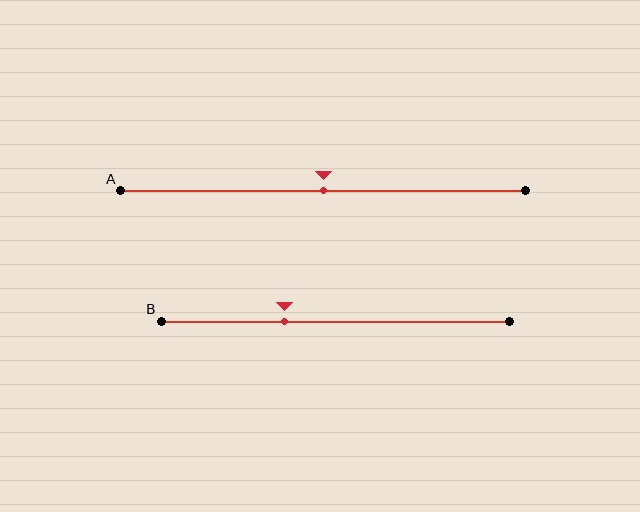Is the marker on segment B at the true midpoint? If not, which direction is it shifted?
No, the marker on segment B is shifted to the left by about 14% of the segment length.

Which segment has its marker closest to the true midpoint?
Segment A has its marker closest to the true midpoint.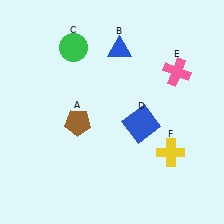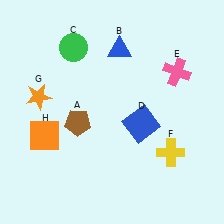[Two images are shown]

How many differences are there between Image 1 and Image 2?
There are 2 differences between the two images.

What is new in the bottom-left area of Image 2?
An orange square (H) was added in the bottom-left area of Image 2.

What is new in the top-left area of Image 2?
An orange star (G) was added in the top-left area of Image 2.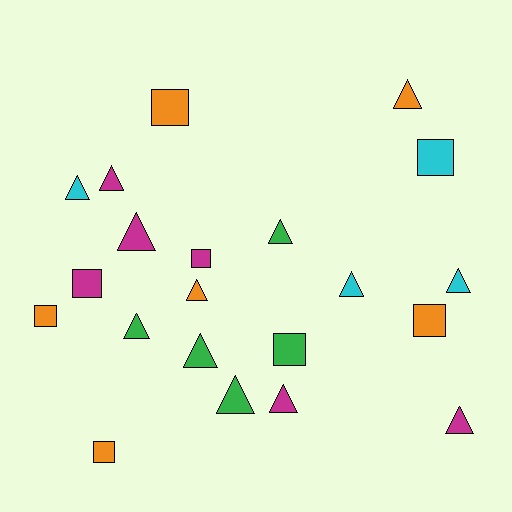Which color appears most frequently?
Magenta, with 6 objects.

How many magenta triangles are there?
There are 4 magenta triangles.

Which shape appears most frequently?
Triangle, with 13 objects.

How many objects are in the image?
There are 21 objects.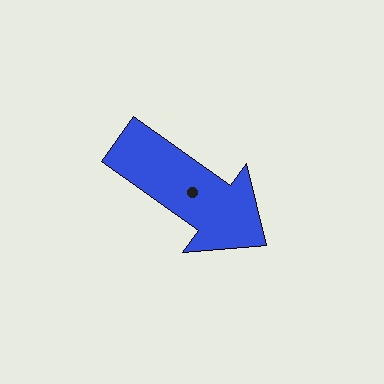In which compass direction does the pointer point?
Southeast.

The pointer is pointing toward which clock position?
Roughly 4 o'clock.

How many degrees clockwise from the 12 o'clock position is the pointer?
Approximately 126 degrees.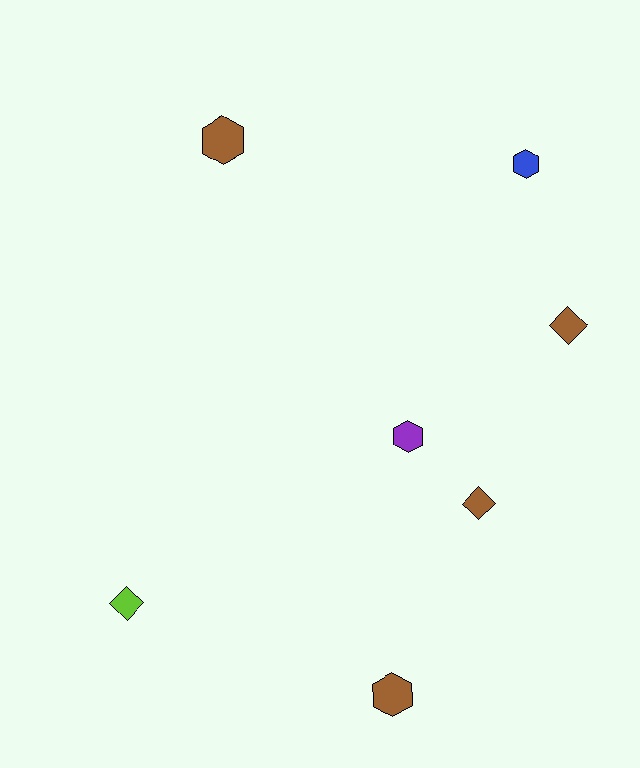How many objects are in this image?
There are 7 objects.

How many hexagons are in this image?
There are 4 hexagons.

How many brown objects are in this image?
There are 4 brown objects.